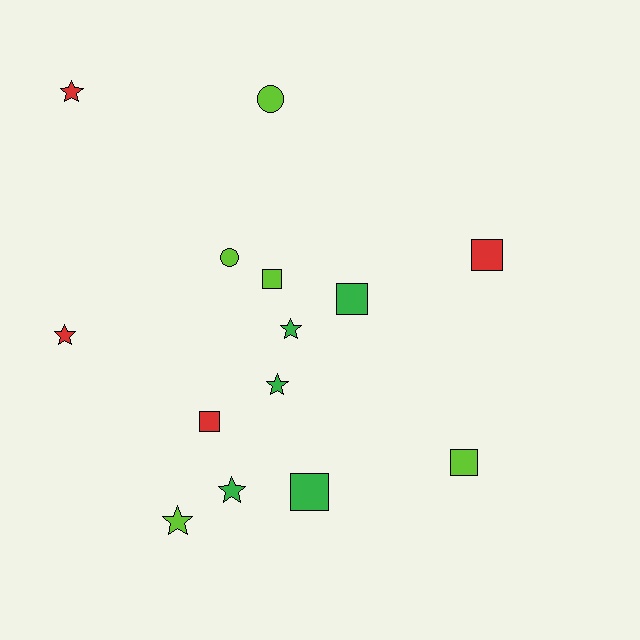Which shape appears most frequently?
Square, with 6 objects.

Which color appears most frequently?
Green, with 5 objects.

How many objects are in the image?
There are 14 objects.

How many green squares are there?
There are 2 green squares.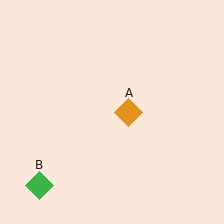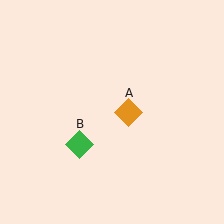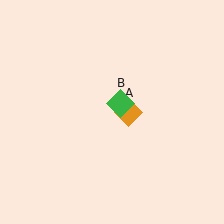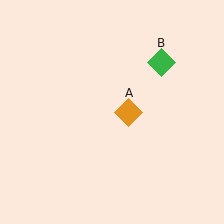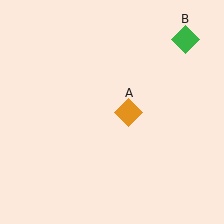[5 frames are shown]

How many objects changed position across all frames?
1 object changed position: green diamond (object B).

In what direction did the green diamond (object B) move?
The green diamond (object B) moved up and to the right.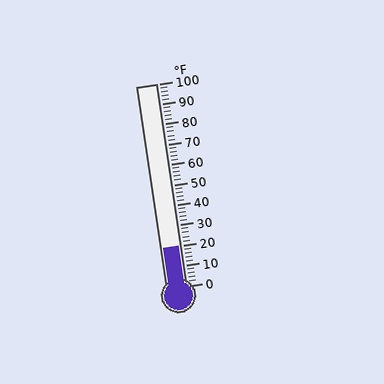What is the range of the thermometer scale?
The thermometer scale ranges from 0°F to 100°F.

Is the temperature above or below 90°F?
The temperature is below 90°F.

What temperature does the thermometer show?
The thermometer shows approximately 20°F.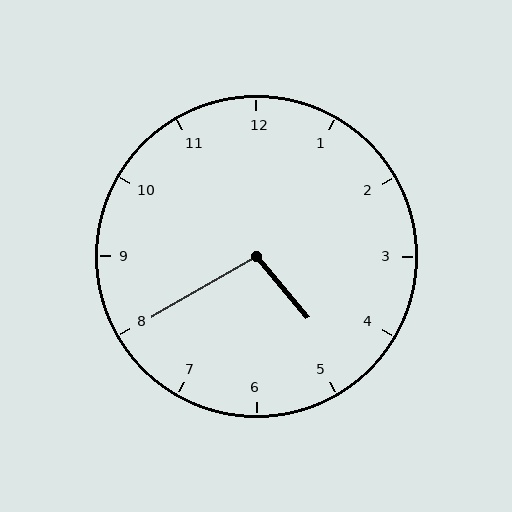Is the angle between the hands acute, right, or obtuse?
It is obtuse.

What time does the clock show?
4:40.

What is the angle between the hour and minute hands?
Approximately 100 degrees.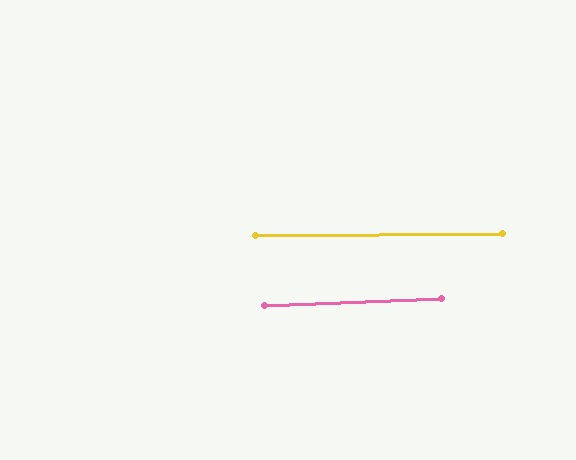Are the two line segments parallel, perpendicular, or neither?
Parallel — their directions differ by only 1.9°.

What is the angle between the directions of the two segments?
Approximately 2 degrees.